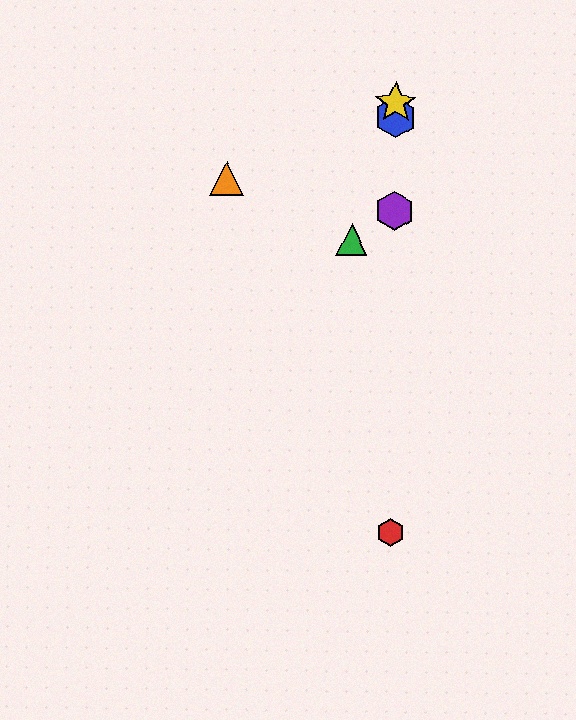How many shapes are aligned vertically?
4 shapes (the red hexagon, the blue hexagon, the yellow star, the purple hexagon) are aligned vertically.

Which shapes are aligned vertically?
The red hexagon, the blue hexagon, the yellow star, the purple hexagon are aligned vertically.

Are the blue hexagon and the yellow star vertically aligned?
Yes, both are at x≈396.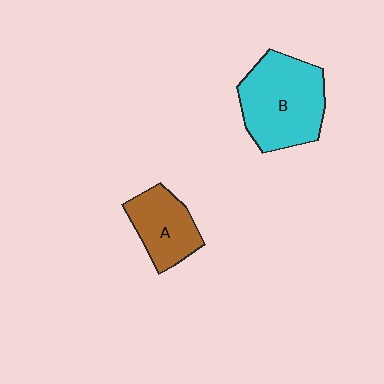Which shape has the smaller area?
Shape A (brown).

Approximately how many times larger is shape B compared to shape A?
Approximately 1.6 times.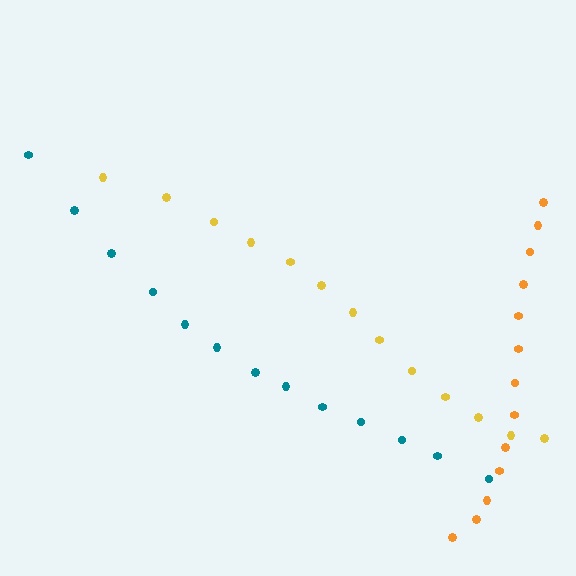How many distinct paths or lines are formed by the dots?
There are 3 distinct paths.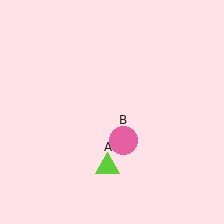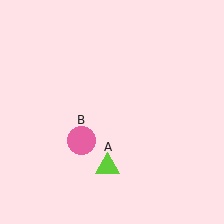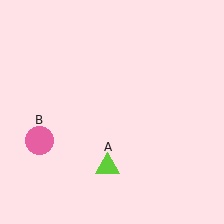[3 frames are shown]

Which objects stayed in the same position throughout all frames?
Lime triangle (object A) remained stationary.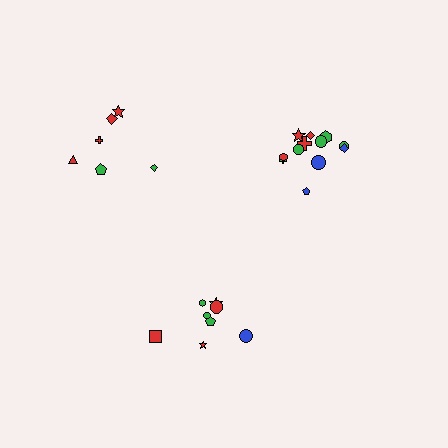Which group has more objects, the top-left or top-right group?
The top-right group.